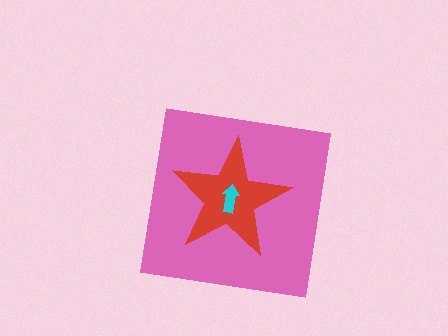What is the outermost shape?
The pink square.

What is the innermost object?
The cyan arrow.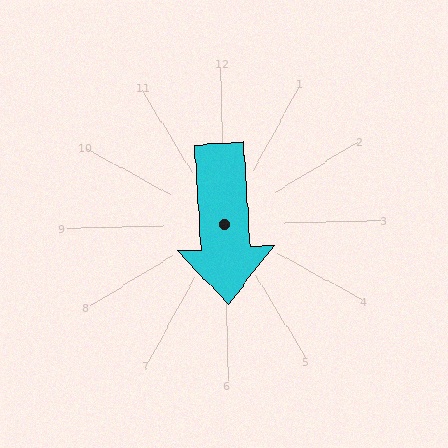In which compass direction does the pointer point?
South.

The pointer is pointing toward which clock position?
Roughly 6 o'clock.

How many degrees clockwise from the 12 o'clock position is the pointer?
Approximately 178 degrees.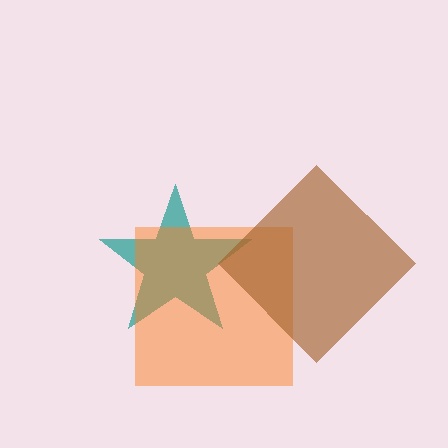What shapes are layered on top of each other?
The layered shapes are: a teal star, an orange square, a brown diamond.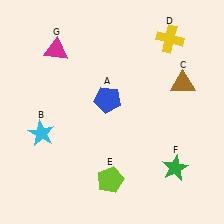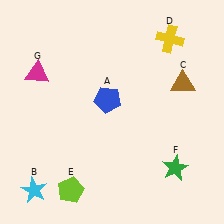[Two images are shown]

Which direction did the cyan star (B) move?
The cyan star (B) moved down.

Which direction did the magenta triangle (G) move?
The magenta triangle (G) moved down.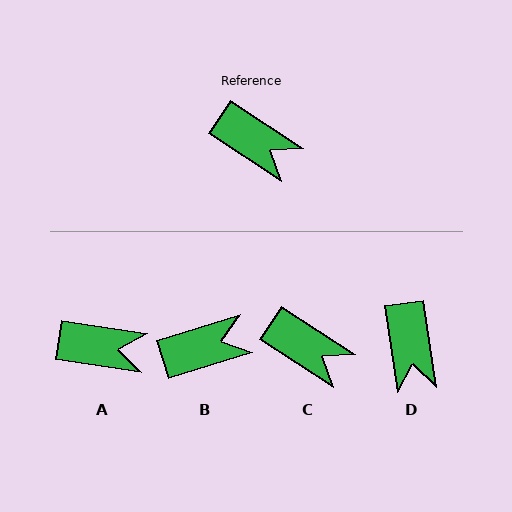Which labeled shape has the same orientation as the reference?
C.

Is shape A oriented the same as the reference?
No, it is off by about 24 degrees.